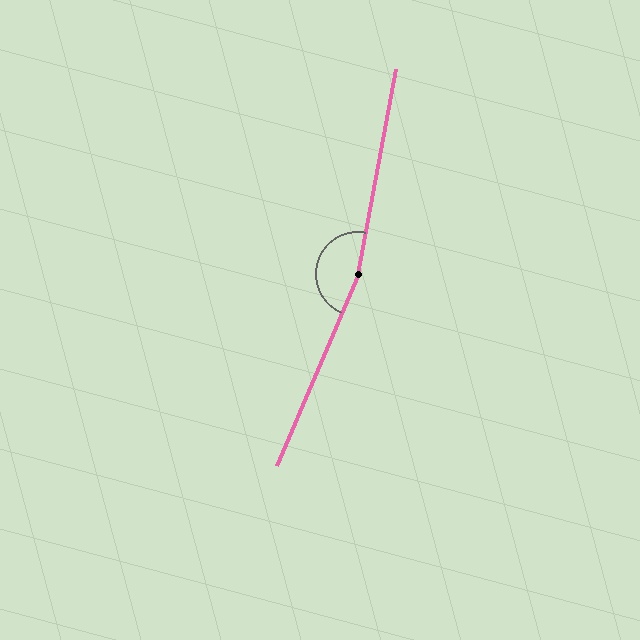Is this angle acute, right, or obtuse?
It is obtuse.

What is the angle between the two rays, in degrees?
Approximately 168 degrees.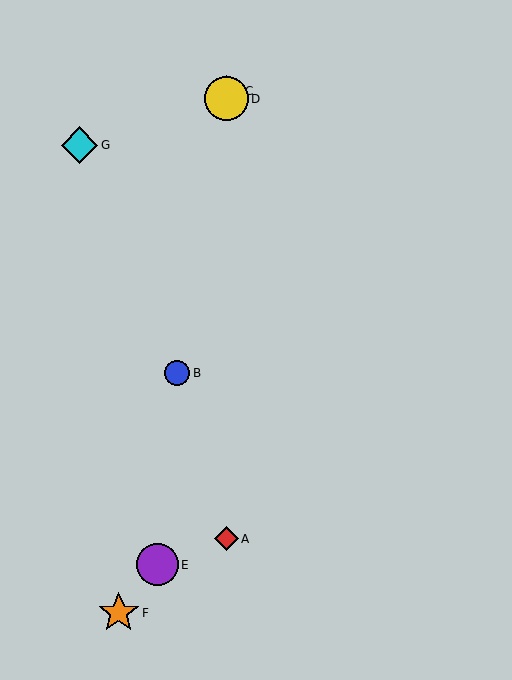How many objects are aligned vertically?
3 objects (A, C, D) are aligned vertically.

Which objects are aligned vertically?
Objects A, C, D are aligned vertically.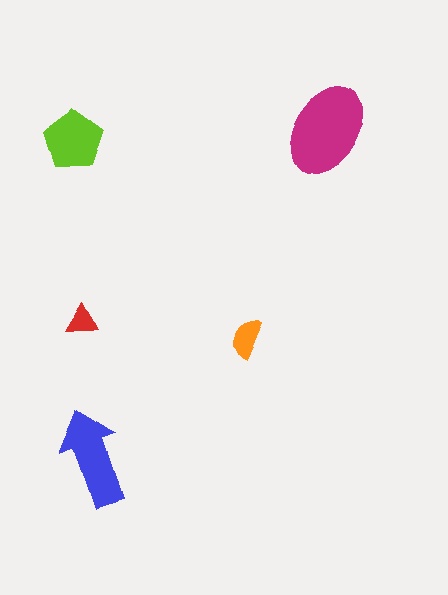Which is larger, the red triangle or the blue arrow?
The blue arrow.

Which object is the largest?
The magenta ellipse.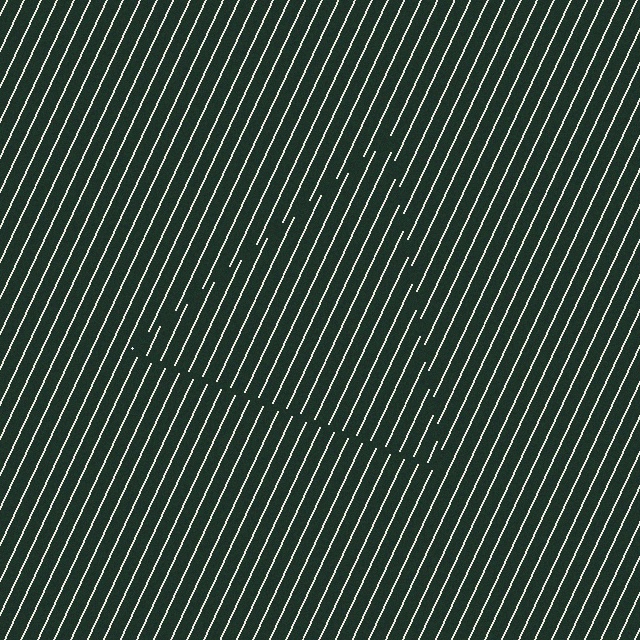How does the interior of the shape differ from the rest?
The interior of the shape contains the same grating, shifted by half a period — the contour is defined by the phase discontinuity where line-ends from the inner and outer gratings abut.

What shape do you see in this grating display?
An illusory triangle. The interior of the shape contains the same grating, shifted by half a period — the contour is defined by the phase discontinuity where line-ends from the inner and outer gratings abut.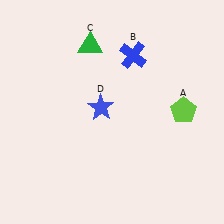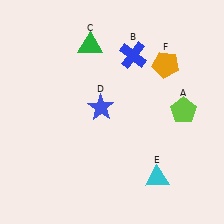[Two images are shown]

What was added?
A cyan triangle (E), an orange pentagon (F) were added in Image 2.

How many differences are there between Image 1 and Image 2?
There are 2 differences between the two images.